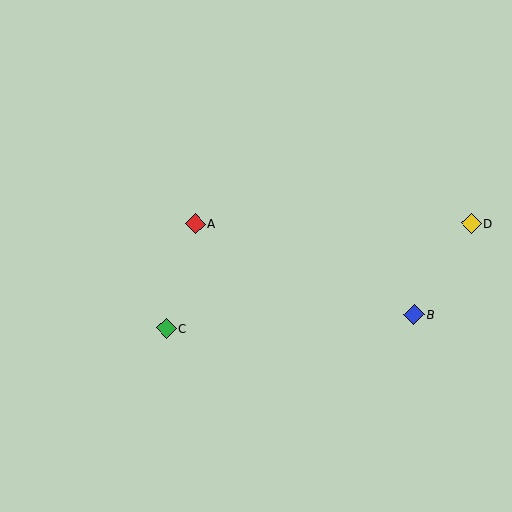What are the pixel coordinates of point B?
Point B is at (414, 314).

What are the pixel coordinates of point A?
Point A is at (195, 224).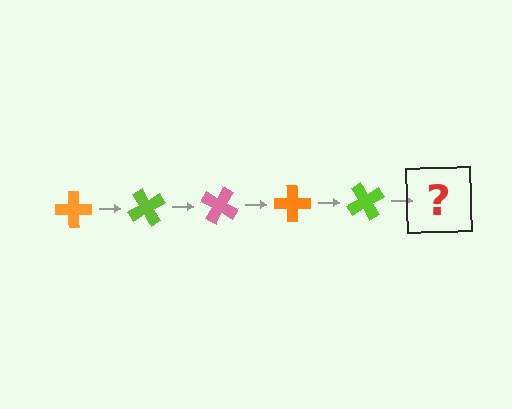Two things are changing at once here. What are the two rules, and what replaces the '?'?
The two rules are that it rotates 60 degrees each step and the color cycles through orange, lime, and pink. The '?' should be a pink cross, rotated 300 degrees from the start.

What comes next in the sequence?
The next element should be a pink cross, rotated 300 degrees from the start.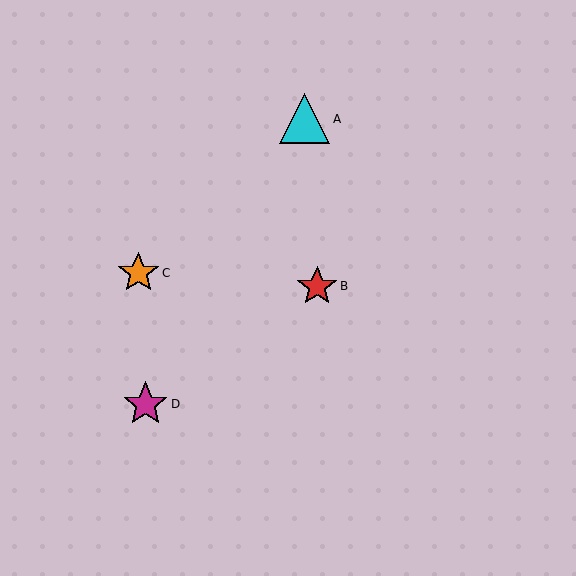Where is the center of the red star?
The center of the red star is at (317, 286).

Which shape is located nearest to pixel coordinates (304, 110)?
The cyan triangle (labeled A) at (304, 119) is nearest to that location.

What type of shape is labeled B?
Shape B is a red star.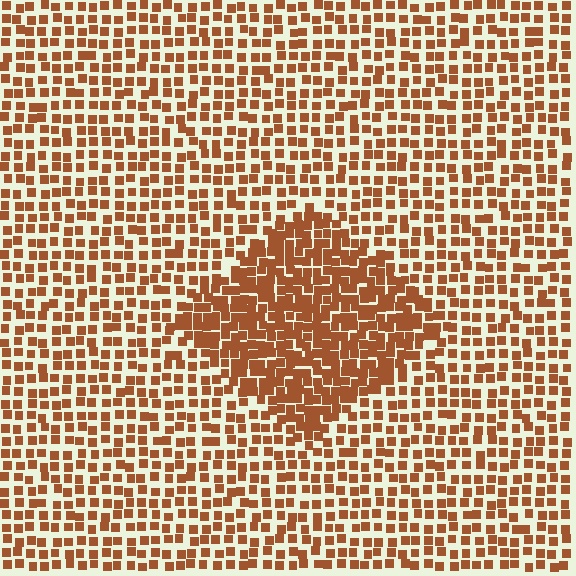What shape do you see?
I see a diamond.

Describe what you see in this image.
The image contains small brown elements arranged at two different densities. A diamond-shaped region is visible where the elements are more densely packed than the surrounding area.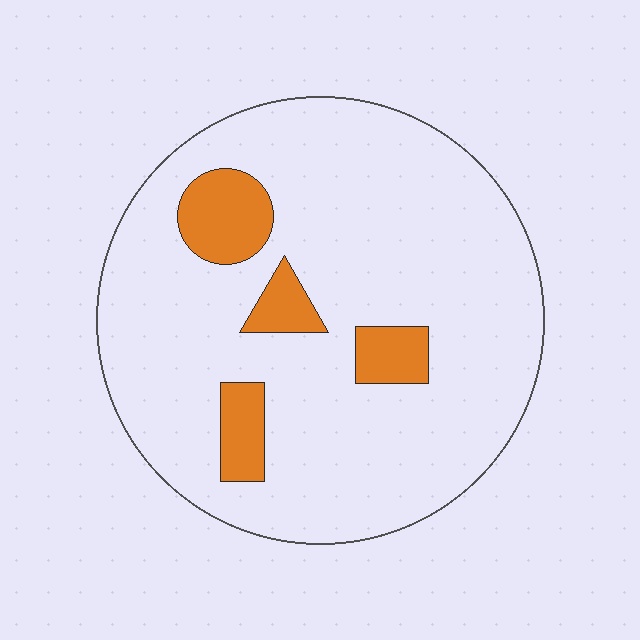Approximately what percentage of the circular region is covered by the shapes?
Approximately 10%.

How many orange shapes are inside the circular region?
4.